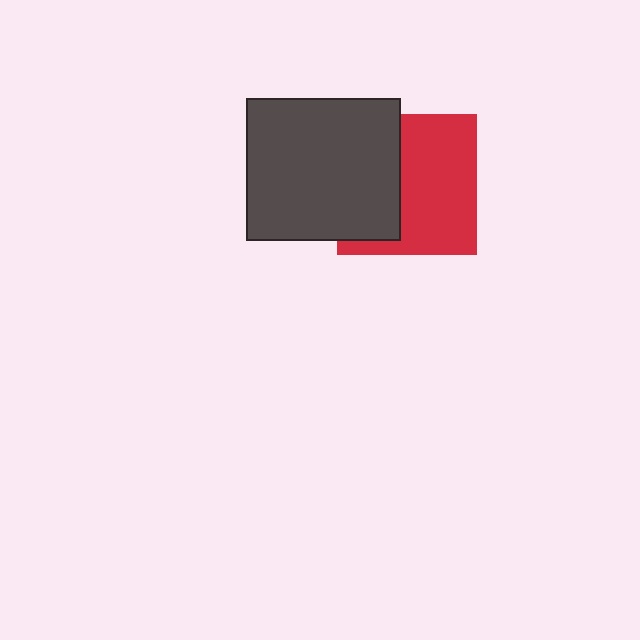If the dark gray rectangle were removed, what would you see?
You would see the complete red square.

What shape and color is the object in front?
The object in front is a dark gray rectangle.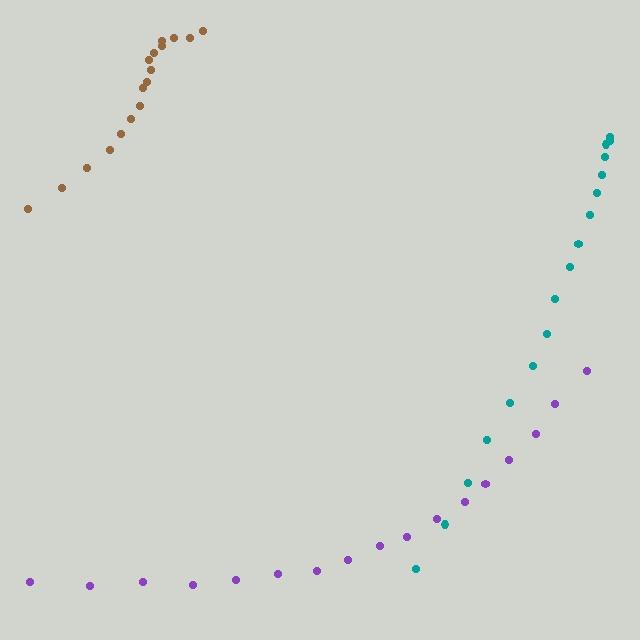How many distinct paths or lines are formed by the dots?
There are 3 distinct paths.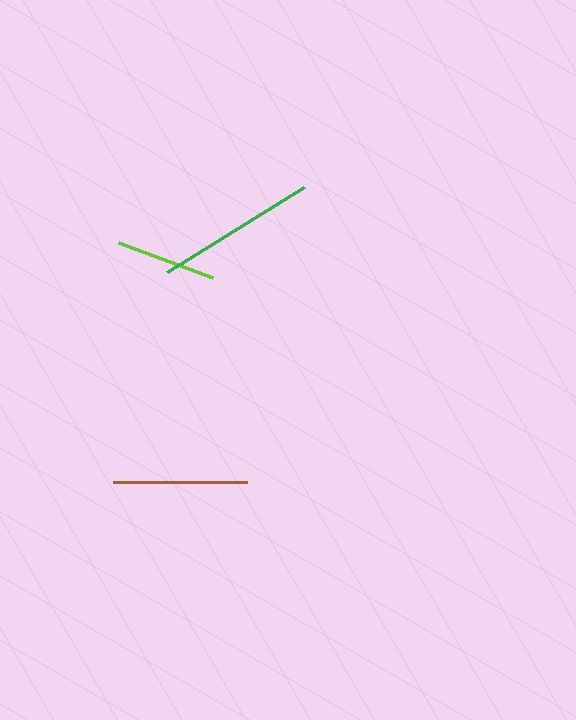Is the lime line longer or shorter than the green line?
The green line is longer than the lime line.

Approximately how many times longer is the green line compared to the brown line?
The green line is approximately 1.2 times the length of the brown line.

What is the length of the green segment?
The green segment is approximately 161 pixels long.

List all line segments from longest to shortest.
From longest to shortest: green, brown, lime.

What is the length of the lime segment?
The lime segment is approximately 101 pixels long.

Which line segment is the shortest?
The lime line is the shortest at approximately 101 pixels.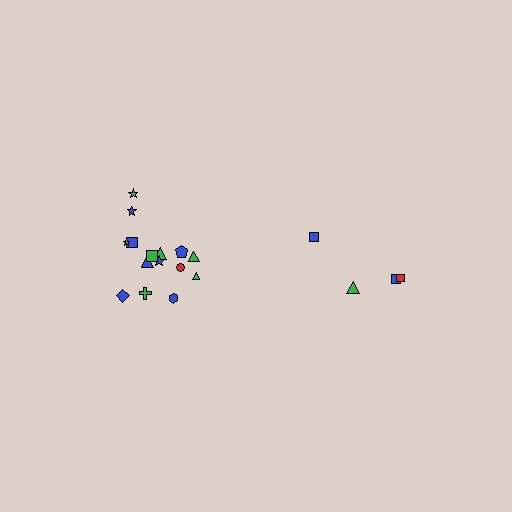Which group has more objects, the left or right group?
The left group.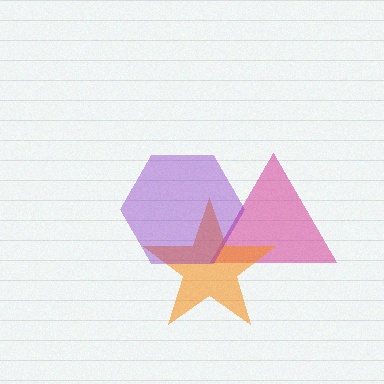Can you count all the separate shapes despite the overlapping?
Yes, there are 3 separate shapes.